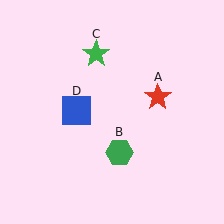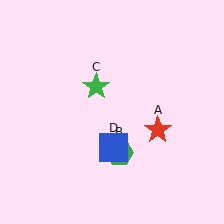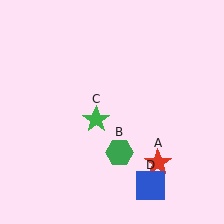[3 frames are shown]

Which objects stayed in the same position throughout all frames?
Green hexagon (object B) remained stationary.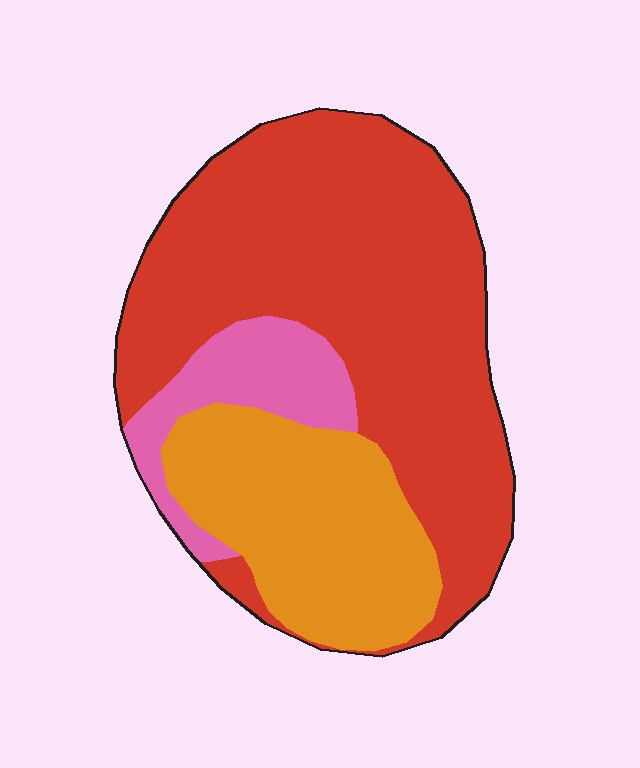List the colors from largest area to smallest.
From largest to smallest: red, orange, pink.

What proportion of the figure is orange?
Orange covers roughly 25% of the figure.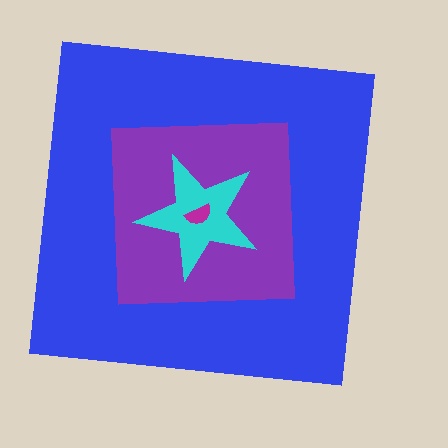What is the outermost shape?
The blue square.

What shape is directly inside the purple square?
The cyan star.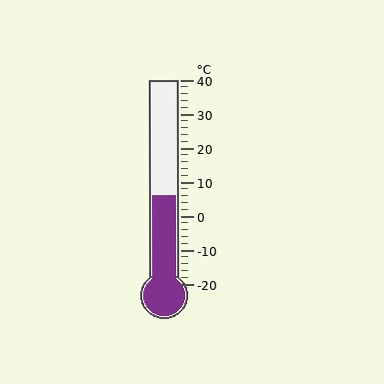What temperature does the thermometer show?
The thermometer shows approximately 6°C.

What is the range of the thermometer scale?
The thermometer scale ranges from -20°C to 40°C.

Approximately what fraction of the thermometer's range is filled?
The thermometer is filled to approximately 45% of its range.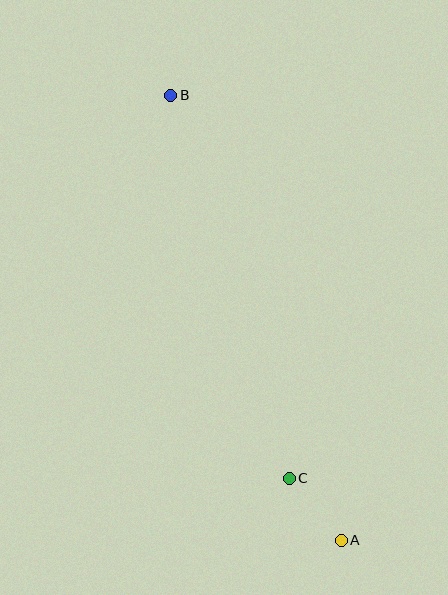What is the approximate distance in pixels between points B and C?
The distance between B and C is approximately 401 pixels.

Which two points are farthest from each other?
Points A and B are farthest from each other.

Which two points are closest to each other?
Points A and C are closest to each other.